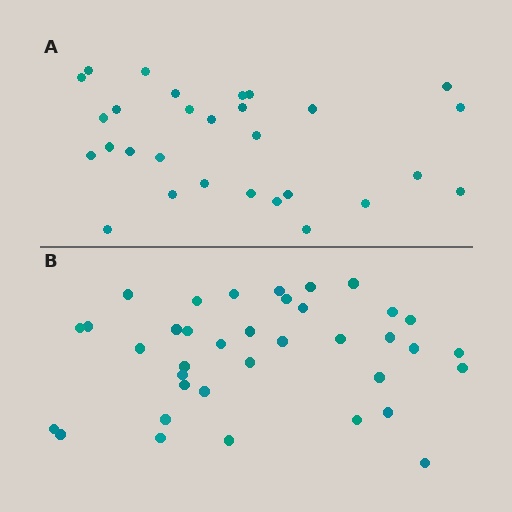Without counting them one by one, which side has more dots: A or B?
Region B (the bottom region) has more dots.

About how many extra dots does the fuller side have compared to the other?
Region B has roughly 8 or so more dots than region A.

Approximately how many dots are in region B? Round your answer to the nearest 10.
About 40 dots. (The exact count is 37, which rounds to 40.)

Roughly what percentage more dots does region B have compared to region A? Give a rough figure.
About 30% more.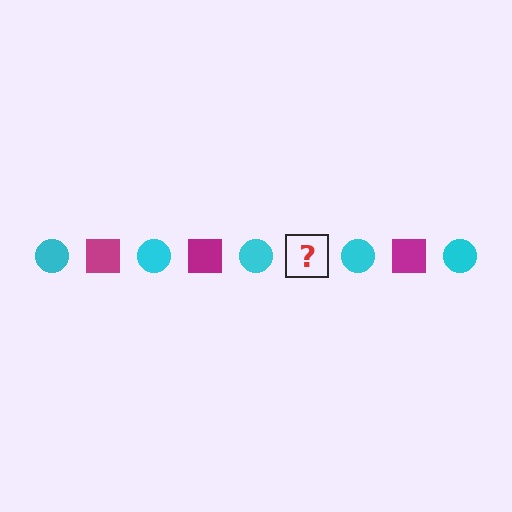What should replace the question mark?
The question mark should be replaced with a magenta square.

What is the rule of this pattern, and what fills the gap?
The rule is that the pattern alternates between cyan circle and magenta square. The gap should be filled with a magenta square.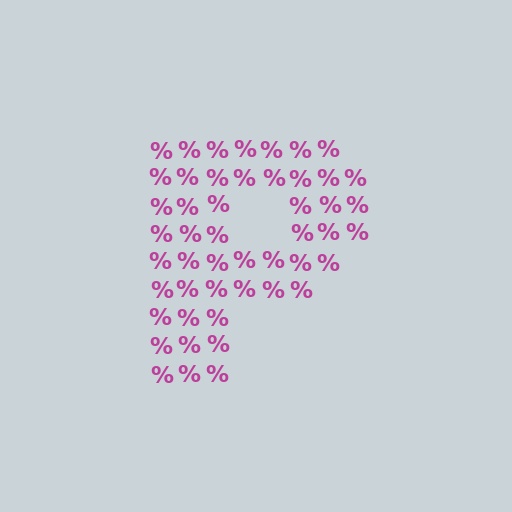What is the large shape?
The large shape is the letter P.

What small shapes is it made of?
It is made of small percent signs.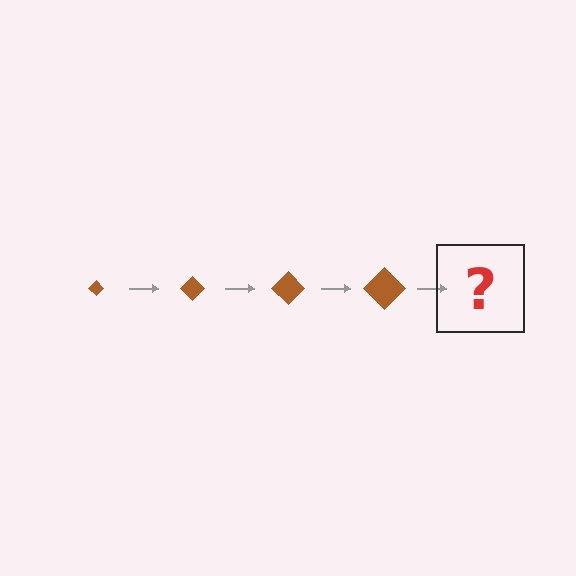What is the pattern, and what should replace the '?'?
The pattern is that the diamond gets progressively larger each step. The '?' should be a brown diamond, larger than the previous one.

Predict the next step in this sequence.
The next step is a brown diamond, larger than the previous one.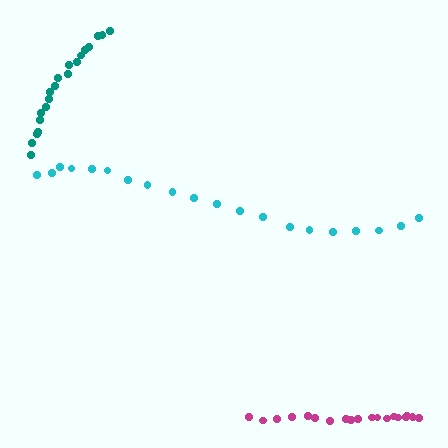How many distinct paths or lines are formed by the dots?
There are 3 distinct paths.